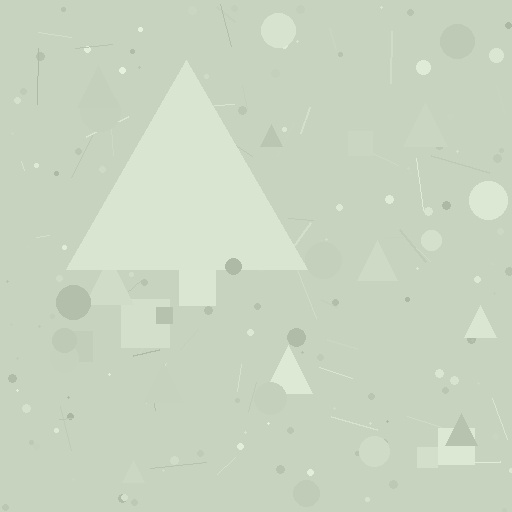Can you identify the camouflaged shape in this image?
The camouflaged shape is a triangle.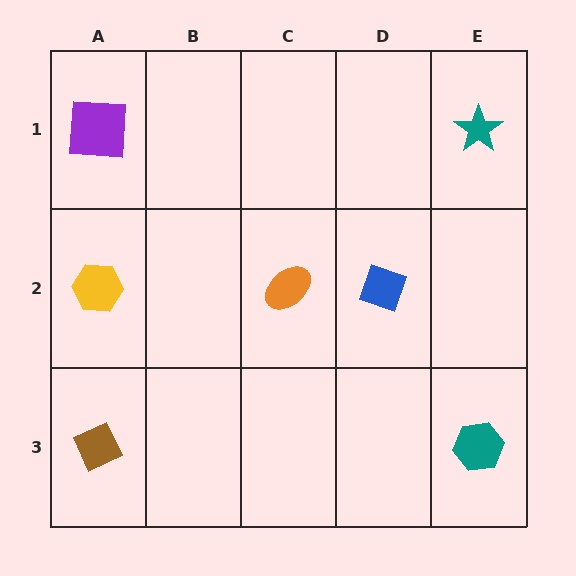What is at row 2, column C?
An orange ellipse.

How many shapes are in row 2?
3 shapes.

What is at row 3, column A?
A brown diamond.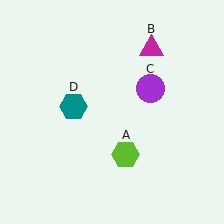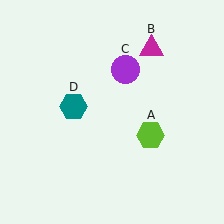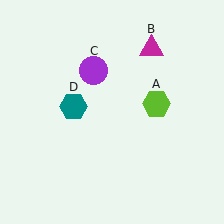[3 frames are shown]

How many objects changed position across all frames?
2 objects changed position: lime hexagon (object A), purple circle (object C).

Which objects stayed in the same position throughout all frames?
Magenta triangle (object B) and teal hexagon (object D) remained stationary.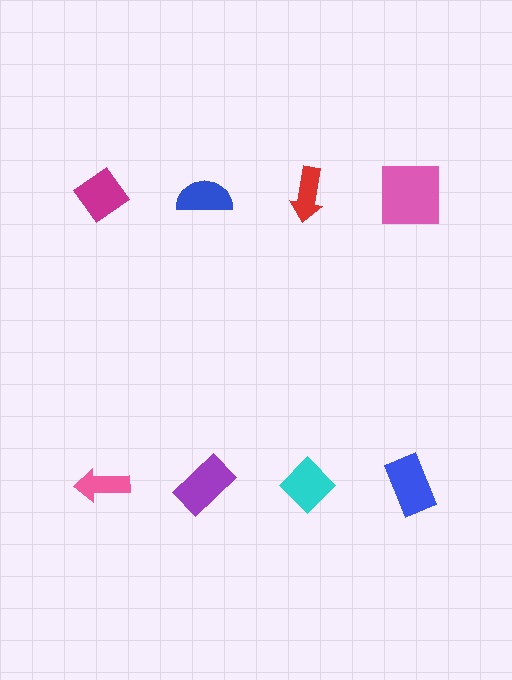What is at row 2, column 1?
A pink arrow.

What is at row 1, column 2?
A blue semicircle.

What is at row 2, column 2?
A purple rectangle.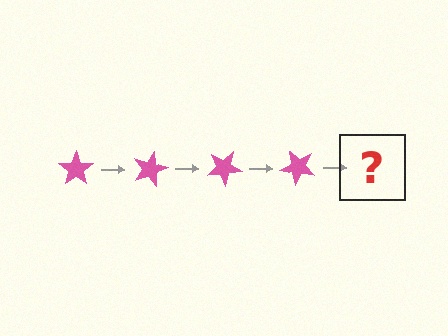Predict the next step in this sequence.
The next step is a pink star rotated 60 degrees.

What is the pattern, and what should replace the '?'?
The pattern is that the star rotates 15 degrees each step. The '?' should be a pink star rotated 60 degrees.